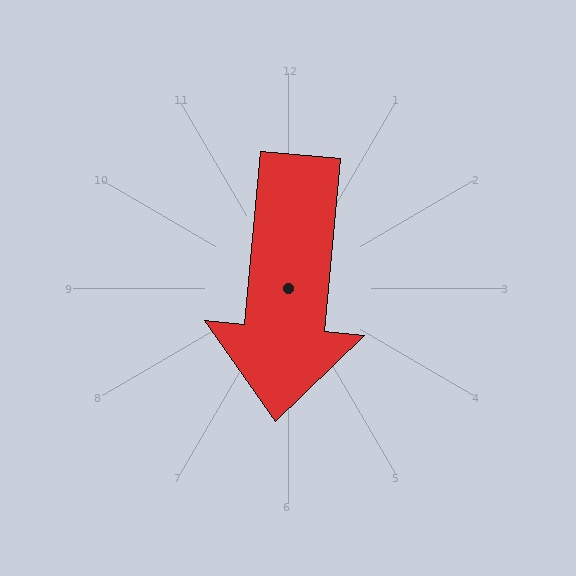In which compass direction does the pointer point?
South.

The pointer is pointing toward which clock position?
Roughly 6 o'clock.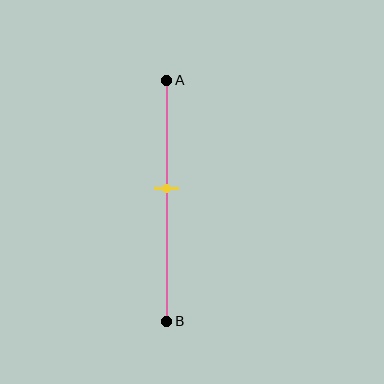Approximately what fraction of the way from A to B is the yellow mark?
The yellow mark is approximately 45% of the way from A to B.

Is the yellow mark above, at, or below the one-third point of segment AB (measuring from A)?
The yellow mark is below the one-third point of segment AB.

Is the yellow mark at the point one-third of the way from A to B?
No, the mark is at about 45% from A, not at the 33% one-third point.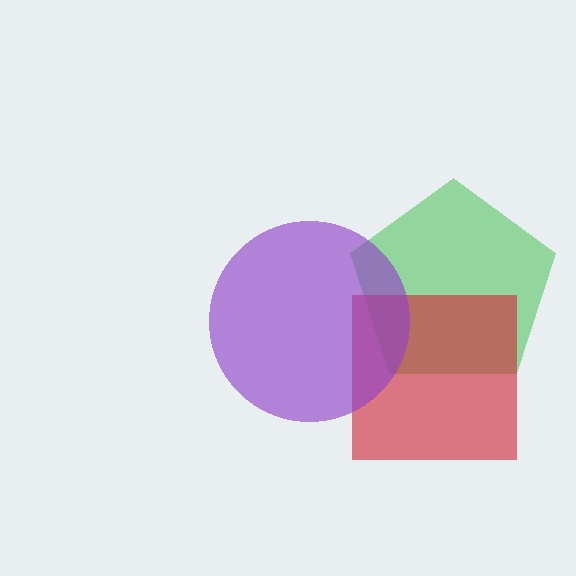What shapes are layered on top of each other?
The layered shapes are: a green pentagon, a red square, a purple circle.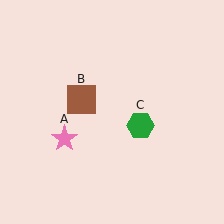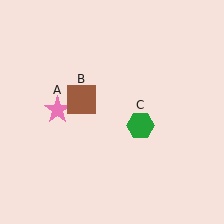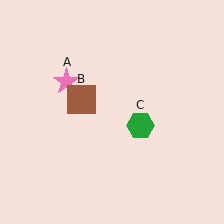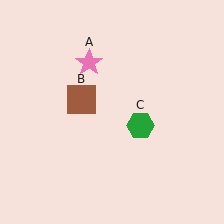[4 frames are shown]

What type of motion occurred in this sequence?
The pink star (object A) rotated clockwise around the center of the scene.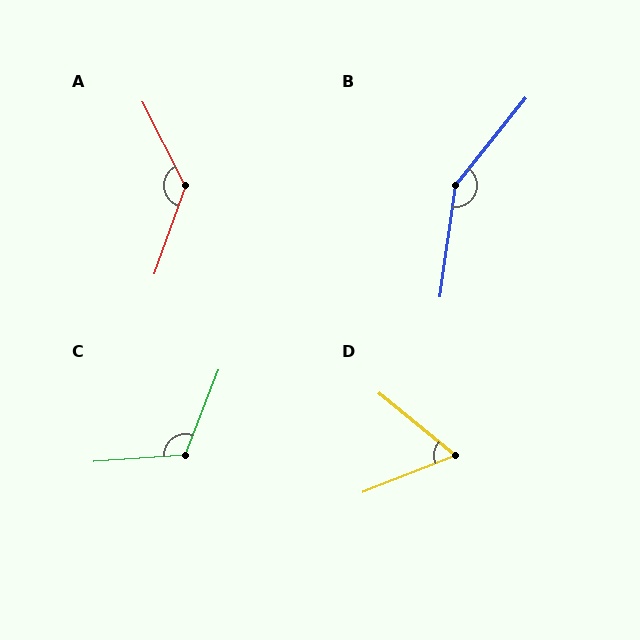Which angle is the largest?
B, at approximately 149 degrees.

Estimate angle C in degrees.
Approximately 116 degrees.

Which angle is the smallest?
D, at approximately 61 degrees.